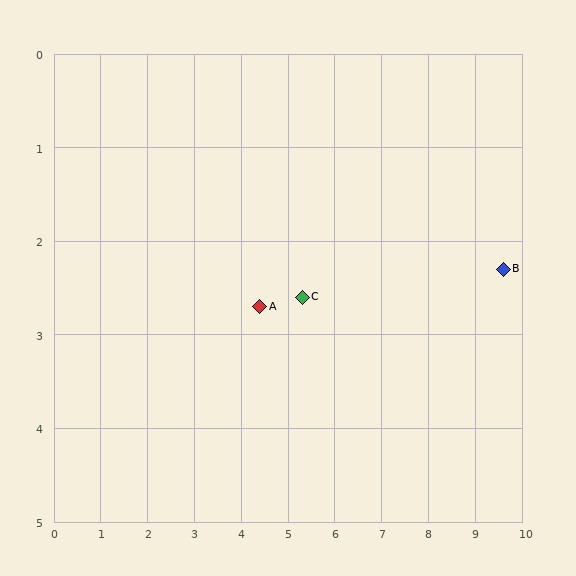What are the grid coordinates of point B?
Point B is at approximately (9.6, 2.3).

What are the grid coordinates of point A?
Point A is at approximately (4.4, 2.7).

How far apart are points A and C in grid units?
Points A and C are about 0.9 grid units apart.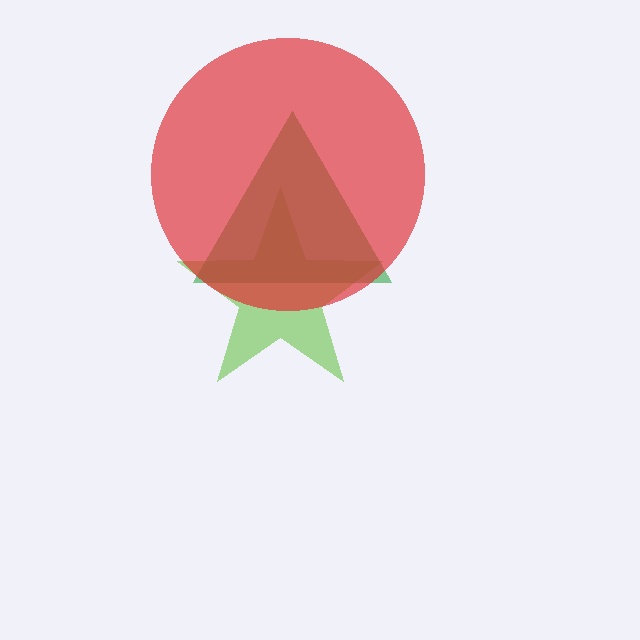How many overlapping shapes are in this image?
There are 3 overlapping shapes in the image.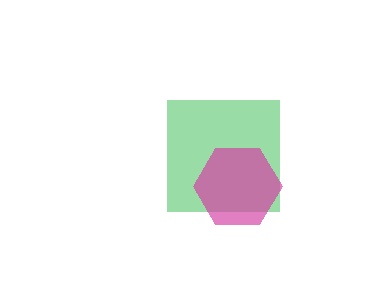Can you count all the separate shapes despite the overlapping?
Yes, there are 2 separate shapes.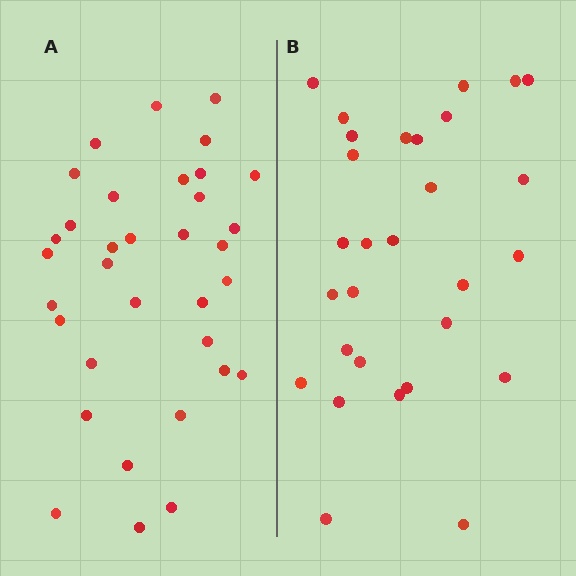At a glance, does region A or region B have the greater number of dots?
Region A (the left region) has more dots.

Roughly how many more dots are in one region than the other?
Region A has about 5 more dots than region B.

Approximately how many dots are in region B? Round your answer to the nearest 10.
About 30 dots. (The exact count is 29, which rounds to 30.)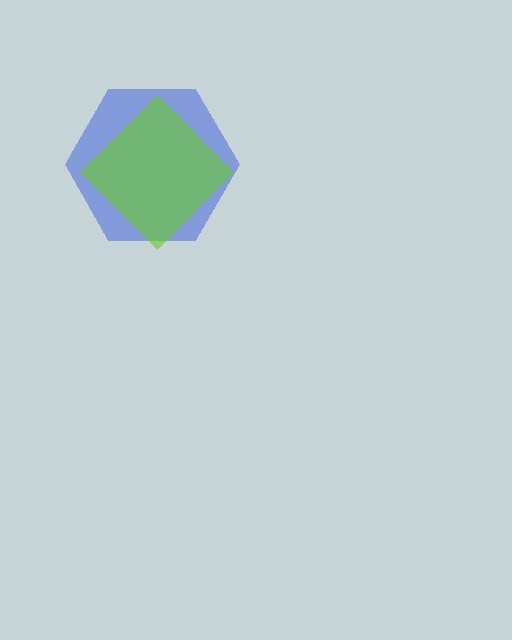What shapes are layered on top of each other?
The layered shapes are: a blue hexagon, a lime diamond.